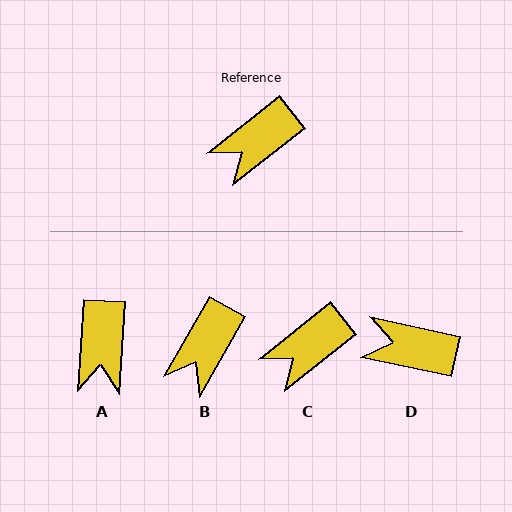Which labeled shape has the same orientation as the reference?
C.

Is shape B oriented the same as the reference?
No, it is off by about 22 degrees.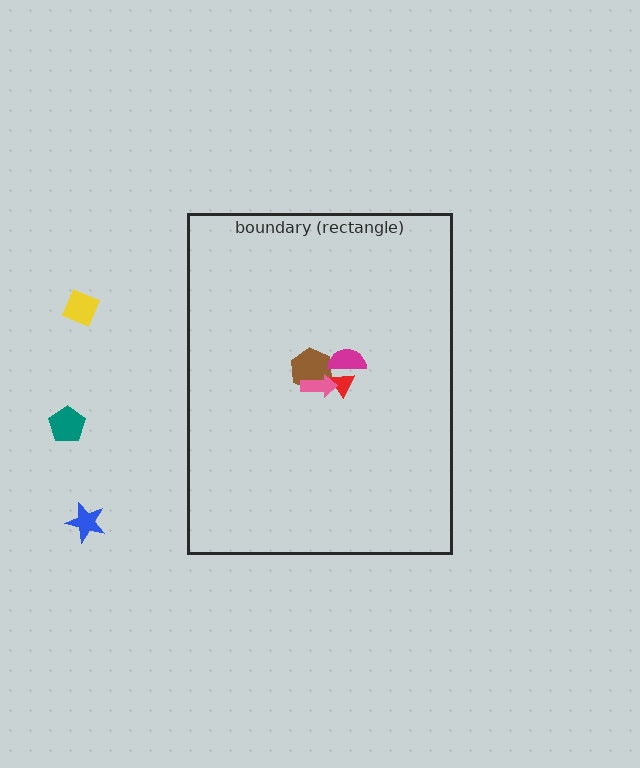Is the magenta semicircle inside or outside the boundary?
Inside.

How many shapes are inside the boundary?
4 inside, 3 outside.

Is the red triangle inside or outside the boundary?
Inside.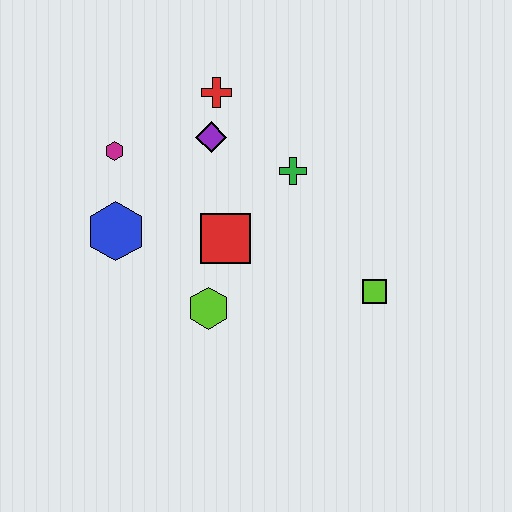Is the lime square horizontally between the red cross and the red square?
No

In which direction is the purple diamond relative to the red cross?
The purple diamond is below the red cross.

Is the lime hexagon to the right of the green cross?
No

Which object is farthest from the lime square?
The magenta hexagon is farthest from the lime square.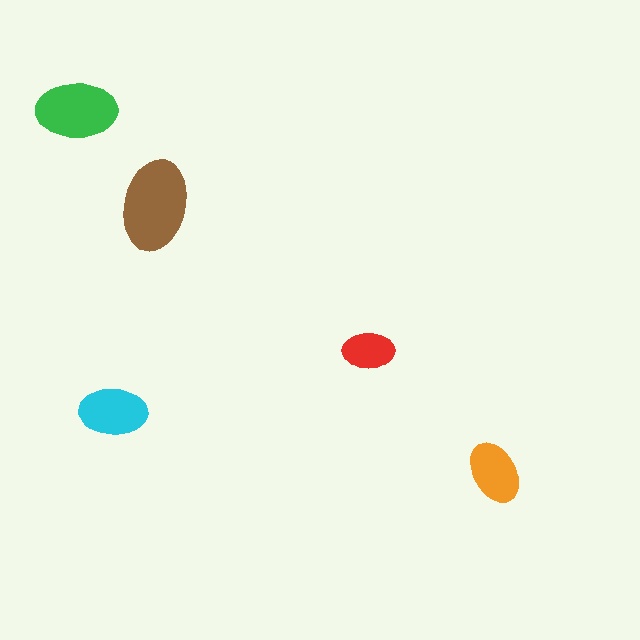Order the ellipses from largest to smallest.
the brown one, the green one, the cyan one, the orange one, the red one.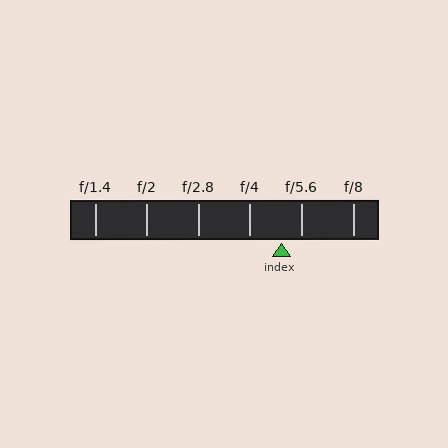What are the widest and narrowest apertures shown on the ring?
The widest aperture shown is f/1.4 and the narrowest is f/8.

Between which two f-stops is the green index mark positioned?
The index mark is between f/4 and f/5.6.